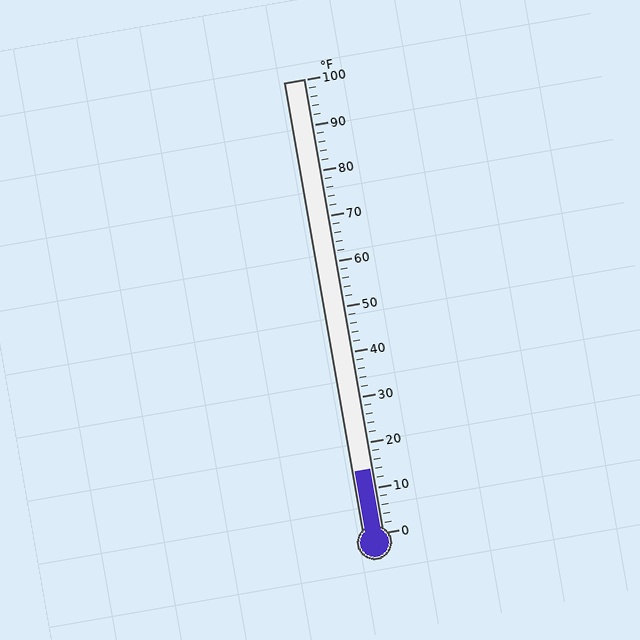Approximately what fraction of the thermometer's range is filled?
The thermometer is filled to approximately 15% of its range.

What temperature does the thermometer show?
The thermometer shows approximately 14°F.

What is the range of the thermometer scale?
The thermometer scale ranges from 0°F to 100°F.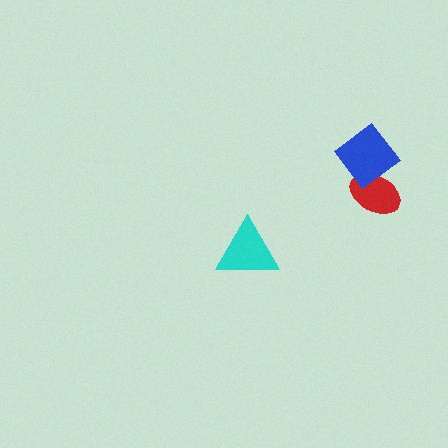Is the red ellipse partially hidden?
Yes, it is partially covered by another shape.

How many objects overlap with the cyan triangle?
0 objects overlap with the cyan triangle.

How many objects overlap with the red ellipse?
1 object overlaps with the red ellipse.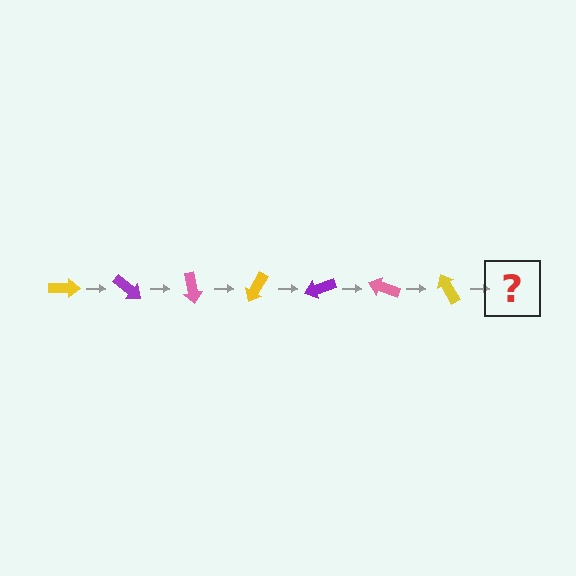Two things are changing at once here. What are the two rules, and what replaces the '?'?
The two rules are that it rotates 40 degrees each step and the color cycles through yellow, purple, and pink. The '?' should be a purple arrow, rotated 280 degrees from the start.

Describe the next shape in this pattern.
It should be a purple arrow, rotated 280 degrees from the start.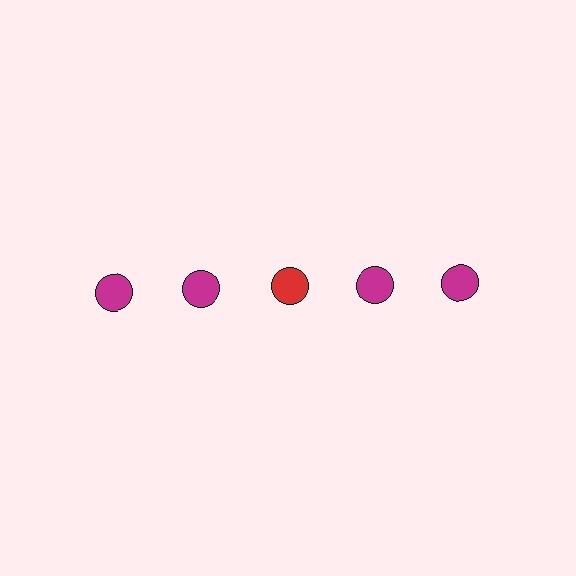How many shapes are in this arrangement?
There are 5 shapes arranged in a grid pattern.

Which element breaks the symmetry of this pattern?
The red circle in the top row, center column breaks the symmetry. All other shapes are magenta circles.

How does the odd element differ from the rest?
It has a different color: red instead of magenta.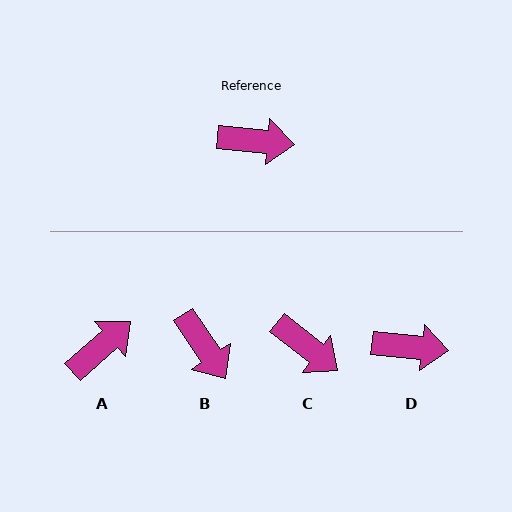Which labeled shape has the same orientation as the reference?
D.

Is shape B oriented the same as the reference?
No, it is off by about 51 degrees.